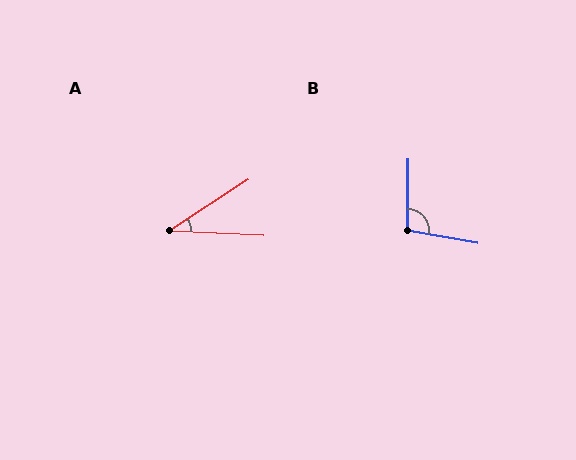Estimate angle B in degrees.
Approximately 99 degrees.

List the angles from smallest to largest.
A (36°), B (99°).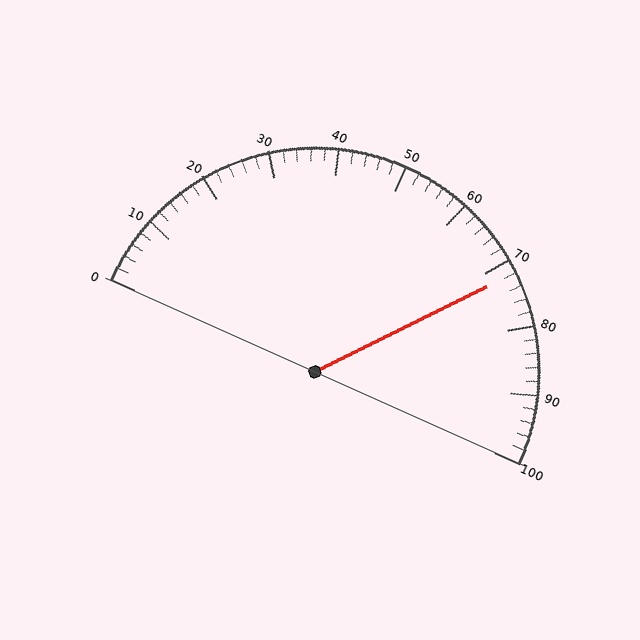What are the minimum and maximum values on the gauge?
The gauge ranges from 0 to 100.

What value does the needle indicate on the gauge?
The needle indicates approximately 72.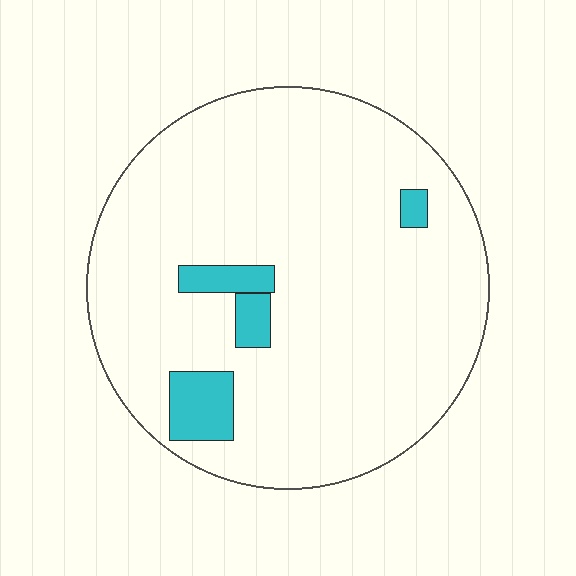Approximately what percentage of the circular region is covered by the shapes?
Approximately 10%.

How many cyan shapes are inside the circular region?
4.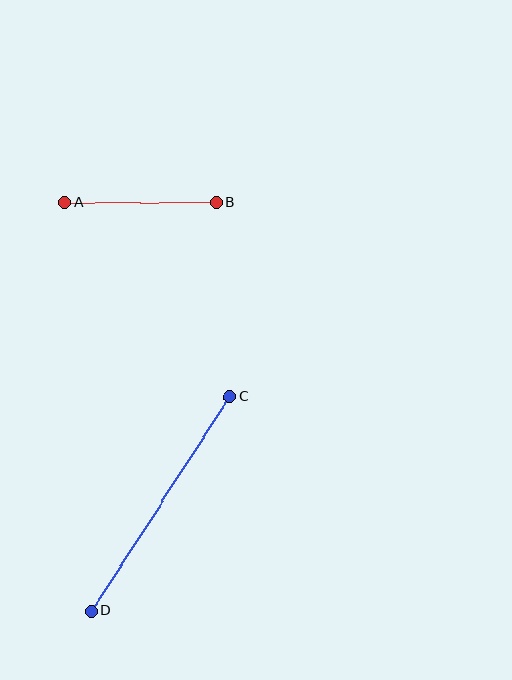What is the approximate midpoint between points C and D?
The midpoint is at approximately (161, 504) pixels.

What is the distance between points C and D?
The distance is approximately 255 pixels.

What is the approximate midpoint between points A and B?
The midpoint is at approximately (141, 202) pixels.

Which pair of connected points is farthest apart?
Points C and D are farthest apart.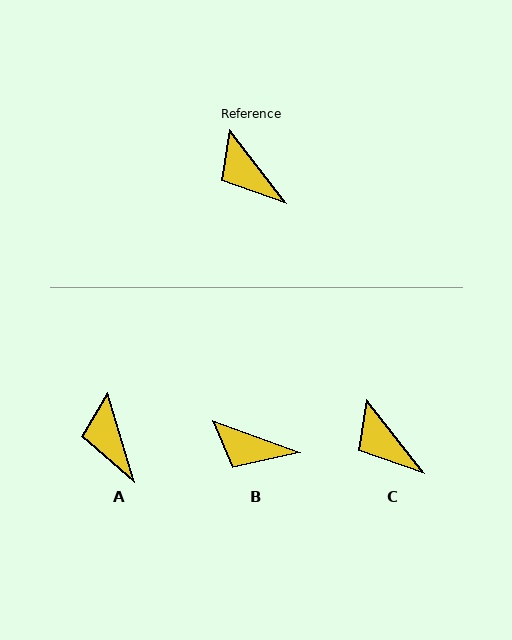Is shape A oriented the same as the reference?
No, it is off by about 21 degrees.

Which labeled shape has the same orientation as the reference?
C.